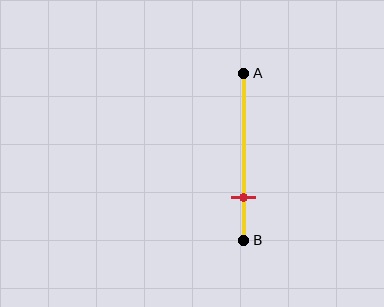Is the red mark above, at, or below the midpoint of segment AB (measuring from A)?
The red mark is below the midpoint of segment AB.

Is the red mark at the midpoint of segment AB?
No, the mark is at about 75% from A, not at the 50% midpoint.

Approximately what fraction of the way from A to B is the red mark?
The red mark is approximately 75% of the way from A to B.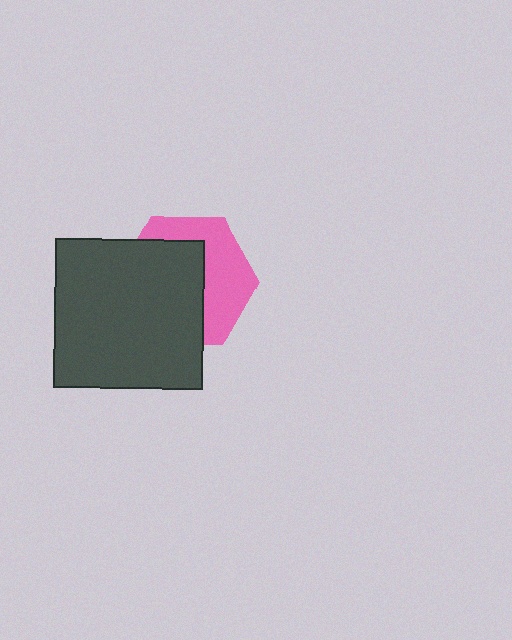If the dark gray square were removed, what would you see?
You would see the complete pink hexagon.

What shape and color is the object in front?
The object in front is a dark gray square.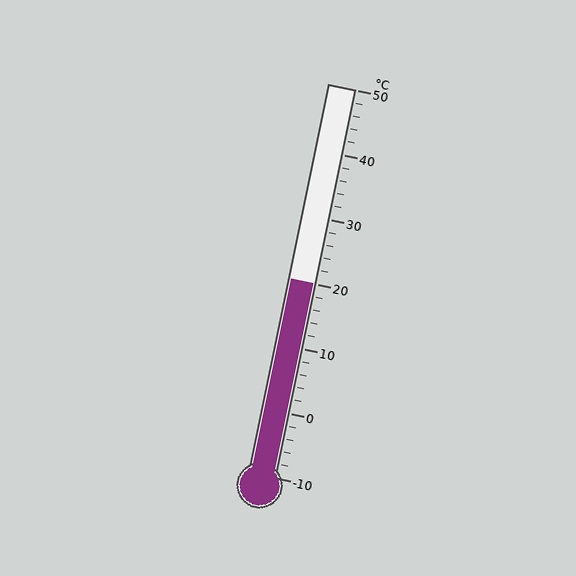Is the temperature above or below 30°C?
The temperature is below 30°C.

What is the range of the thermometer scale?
The thermometer scale ranges from -10°C to 50°C.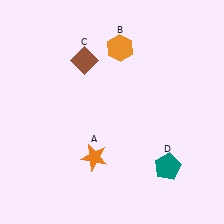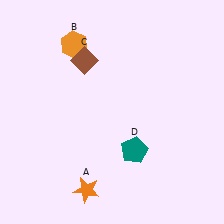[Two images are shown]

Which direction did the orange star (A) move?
The orange star (A) moved down.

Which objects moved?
The objects that moved are: the orange star (A), the orange hexagon (B), the teal pentagon (D).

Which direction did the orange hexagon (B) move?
The orange hexagon (B) moved left.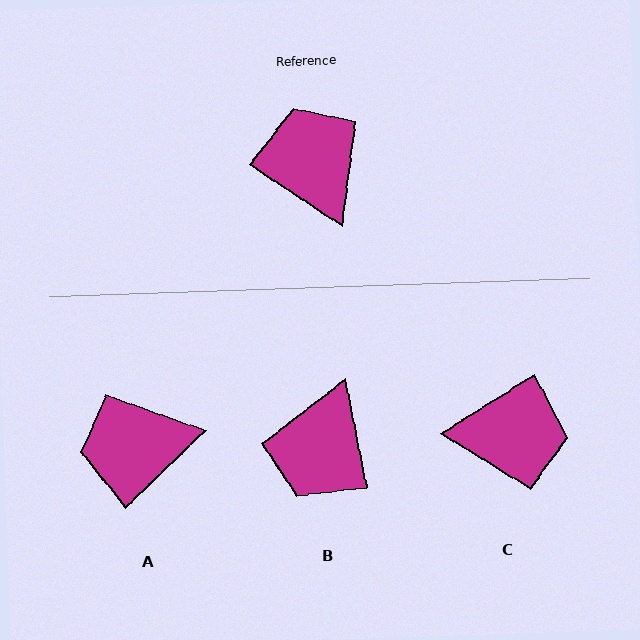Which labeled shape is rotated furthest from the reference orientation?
B, about 135 degrees away.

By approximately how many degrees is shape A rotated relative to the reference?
Approximately 78 degrees counter-clockwise.